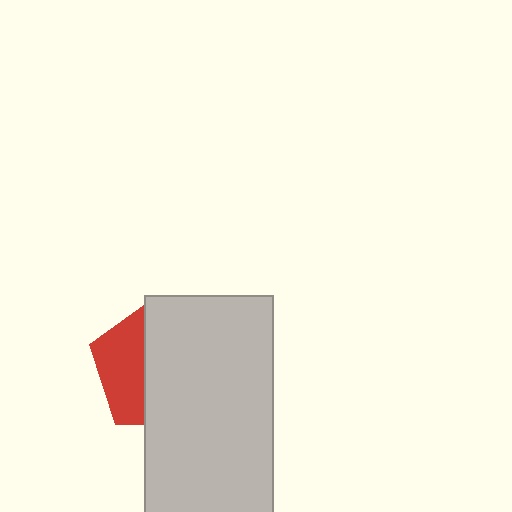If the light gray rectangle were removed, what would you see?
You would see the complete red pentagon.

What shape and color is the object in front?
The object in front is a light gray rectangle.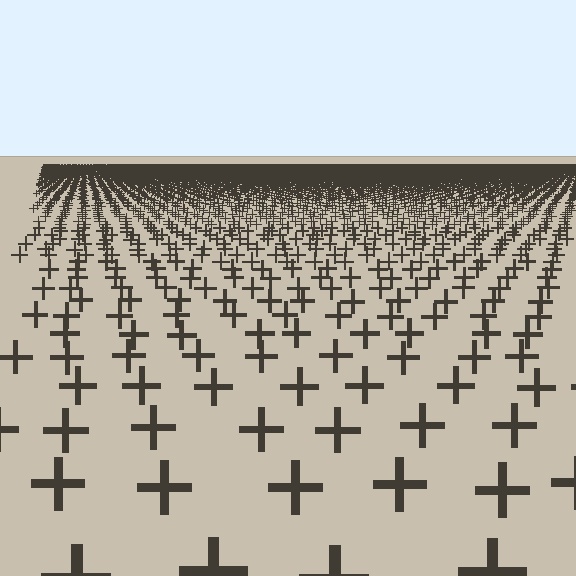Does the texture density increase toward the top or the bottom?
Density increases toward the top.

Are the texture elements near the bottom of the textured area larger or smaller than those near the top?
Larger. Near the bottom, elements are closer to the viewer and appear at a bigger on-screen size.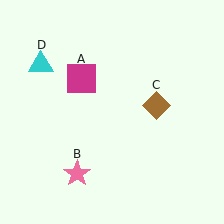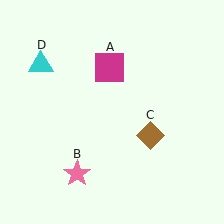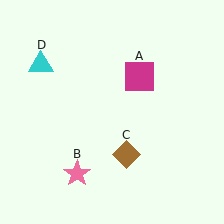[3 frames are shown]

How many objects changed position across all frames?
2 objects changed position: magenta square (object A), brown diamond (object C).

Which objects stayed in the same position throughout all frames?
Pink star (object B) and cyan triangle (object D) remained stationary.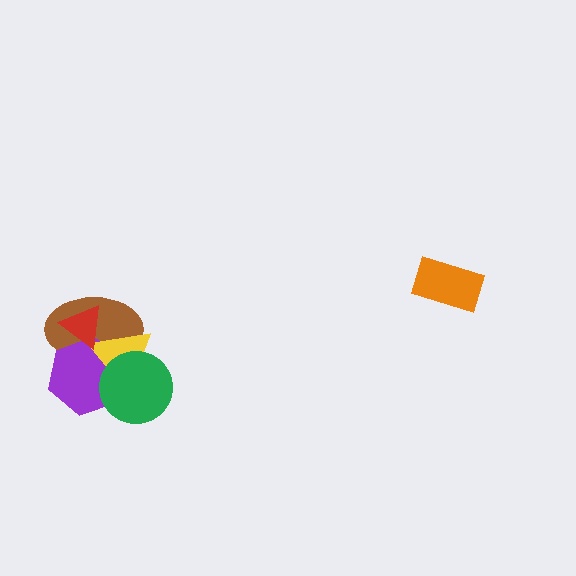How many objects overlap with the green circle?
3 objects overlap with the green circle.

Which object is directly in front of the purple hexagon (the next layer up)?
The yellow triangle is directly in front of the purple hexagon.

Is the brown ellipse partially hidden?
Yes, it is partially covered by another shape.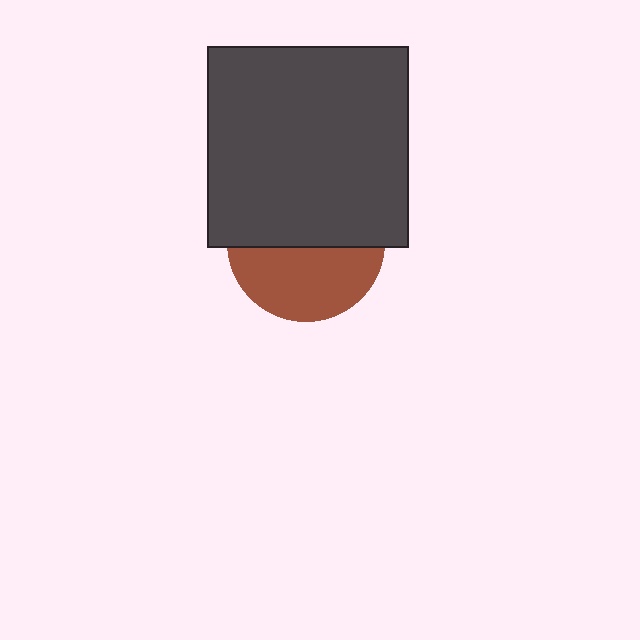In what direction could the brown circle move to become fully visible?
The brown circle could move down. That would shift it out from behind the dark gray square entirely.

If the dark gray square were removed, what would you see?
You would see the complete brown circle.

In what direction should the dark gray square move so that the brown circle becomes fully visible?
The dark gray square should move up. That is the shortest direction to clear the overlap and leave the brown circle fully visible.